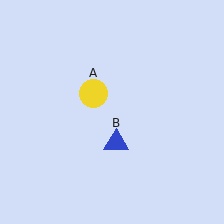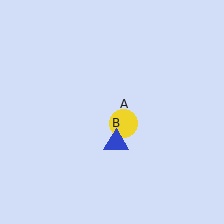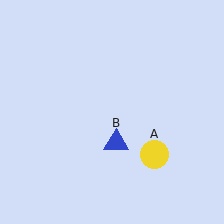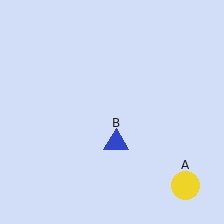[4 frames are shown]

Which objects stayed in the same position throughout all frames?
Blue triangle (object B) remained stationary.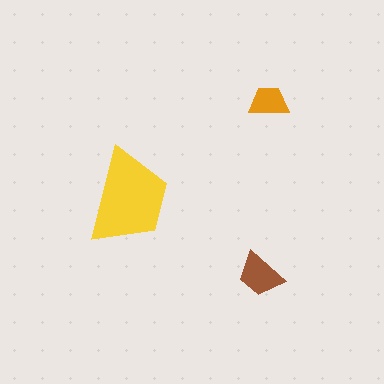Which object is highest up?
The orange trapezoid is topmost.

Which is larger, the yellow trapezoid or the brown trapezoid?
The yellow one.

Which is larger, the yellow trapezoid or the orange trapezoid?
The yellow one.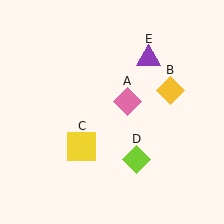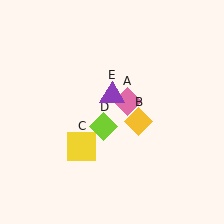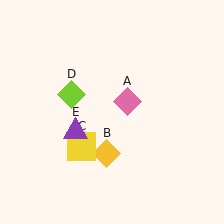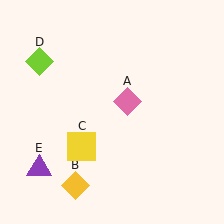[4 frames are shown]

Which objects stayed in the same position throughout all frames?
Pink diamond (object A) and yellow square (object C) remained stationary.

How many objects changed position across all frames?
3 objects changed position: yellow diamond (object B), lime diamond (object D), purple triangle (object E).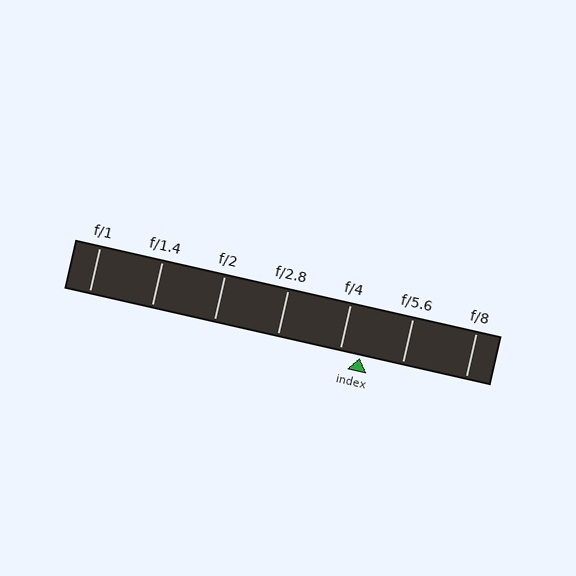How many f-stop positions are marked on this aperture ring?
There are 7 f-stop positions marked.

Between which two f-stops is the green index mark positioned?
The index mark is between f/4 and f/5.6.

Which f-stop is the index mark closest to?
The index mark is closest to f/4.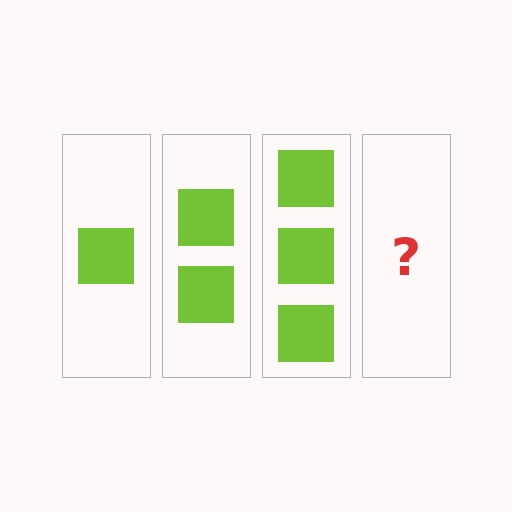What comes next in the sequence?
The next element should be 4 squares.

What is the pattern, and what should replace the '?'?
The pattern is that each step adds one more square. The '?' should be 4 squares.